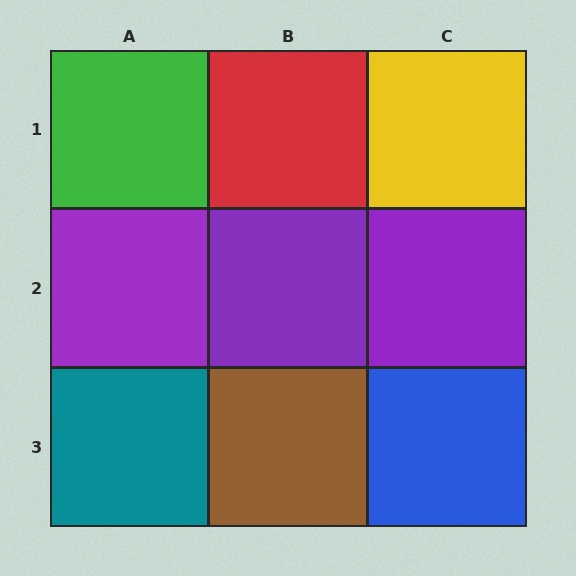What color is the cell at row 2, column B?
Purple.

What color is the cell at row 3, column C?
Blue.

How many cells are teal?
1 cell is teal.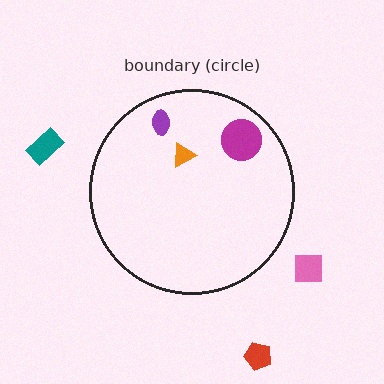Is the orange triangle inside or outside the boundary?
Inside.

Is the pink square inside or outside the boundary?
Outside.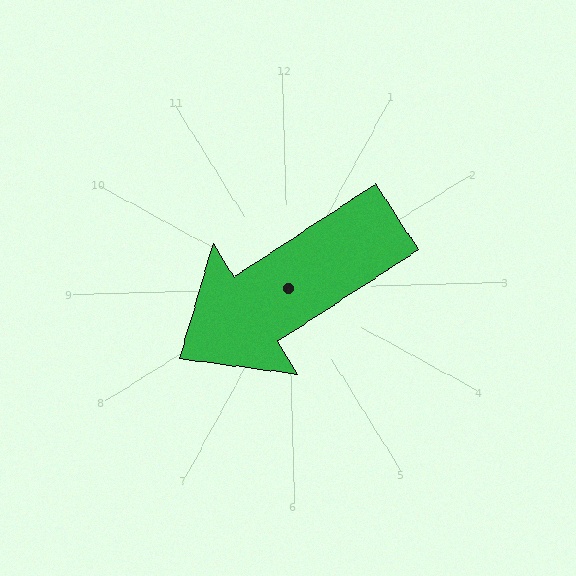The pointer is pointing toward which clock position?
Roughly 8 o'clock.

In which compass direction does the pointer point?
Southwest.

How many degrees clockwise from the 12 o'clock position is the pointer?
Approximately 239 degrees.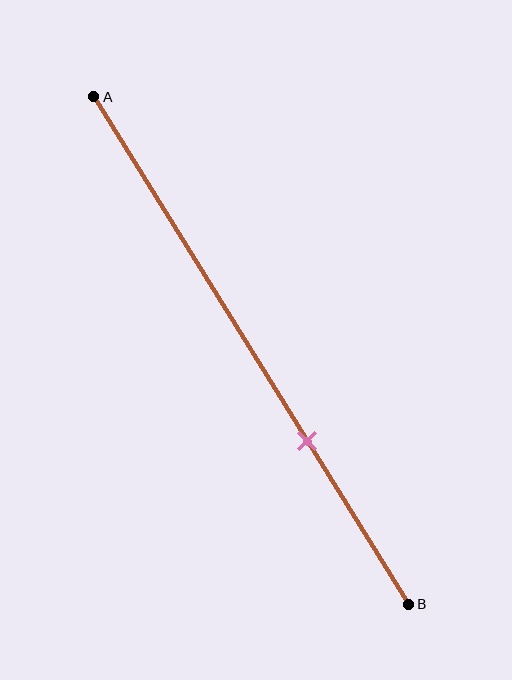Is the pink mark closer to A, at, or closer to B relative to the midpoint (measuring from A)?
The pink mark is closer to point B than the midpoint of segment AB.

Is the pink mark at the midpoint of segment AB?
No, the mark is at about 70% from A, not at the 50% midpoint.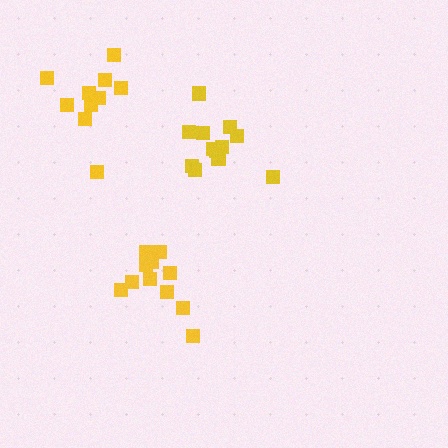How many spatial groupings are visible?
There are 3 spatial groupings.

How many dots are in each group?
Group 1: 11 dots, Group 2: 12 dots, Group 3: 10 dots (33 total).